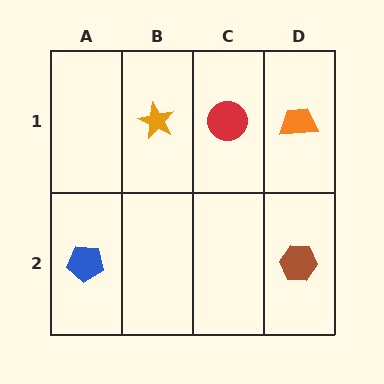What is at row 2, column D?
A brown hexagon.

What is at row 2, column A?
A blue pentagon.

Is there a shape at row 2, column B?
No, that cell is empty.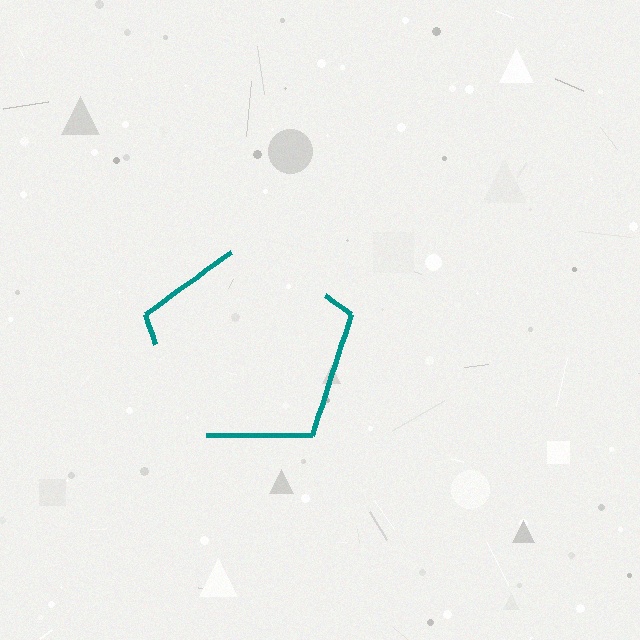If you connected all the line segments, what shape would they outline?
They would outline a pentagon.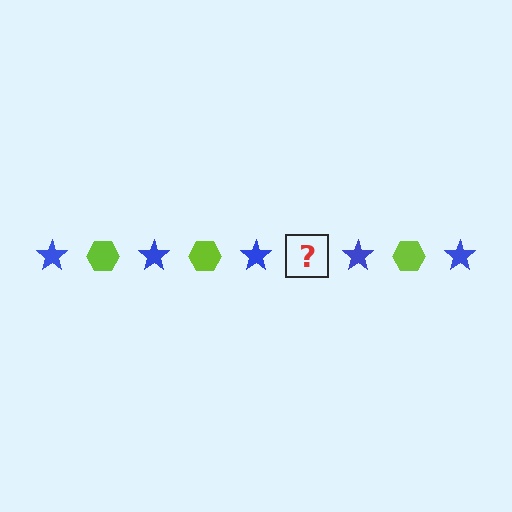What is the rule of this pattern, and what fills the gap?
The rule is that the pattern alternates between blue star and lime hexagon. The gap should be filled with a lime hexagon.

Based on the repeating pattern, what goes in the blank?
The blank should be a lime hexagon.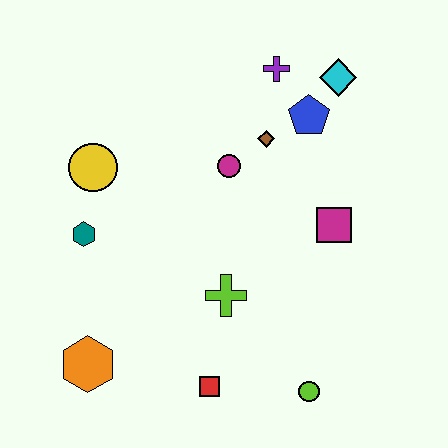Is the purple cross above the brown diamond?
Yes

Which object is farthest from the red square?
The cyan diamond is farthest from the red square.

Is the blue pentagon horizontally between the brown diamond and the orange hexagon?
No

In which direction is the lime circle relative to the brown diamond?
The lime circle is below the brown diamond.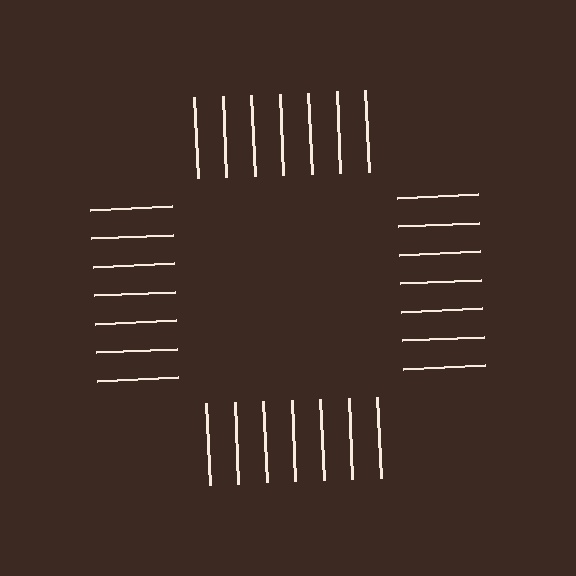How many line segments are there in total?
28 — 7 along each of the 4 edges.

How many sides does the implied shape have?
4 sides — the line-ends trace a square.